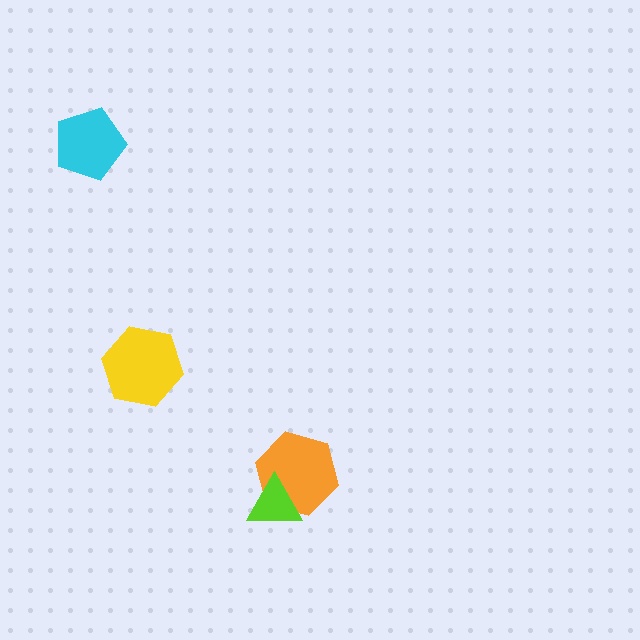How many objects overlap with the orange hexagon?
1 object overlaps with the orange hexagon.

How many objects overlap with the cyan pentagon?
0 objects overlap with the cyan pentagon.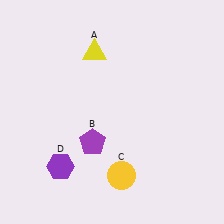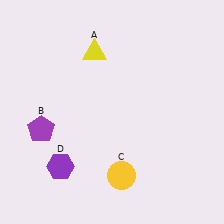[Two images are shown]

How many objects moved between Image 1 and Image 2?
1 object moved between the two images.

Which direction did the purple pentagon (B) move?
The purple pentagon (B) moved left.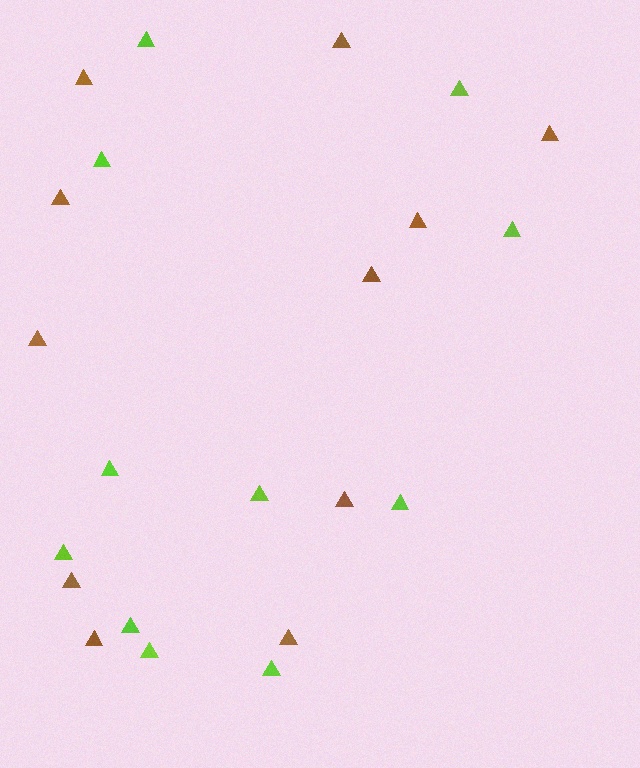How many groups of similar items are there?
There are 2 groups: one group of lime triangles (11) and one group of brown triangles (11).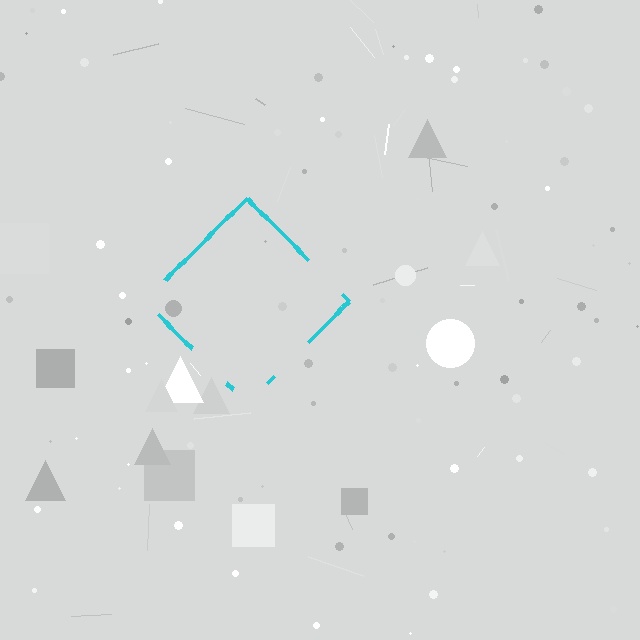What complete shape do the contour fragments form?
The contour fragments form a diamond.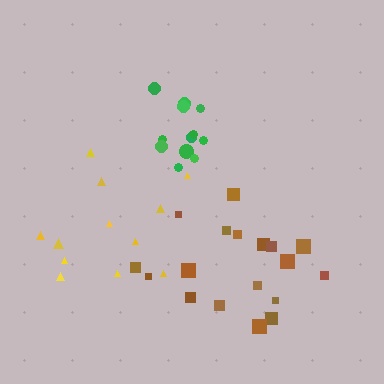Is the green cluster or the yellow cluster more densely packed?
Green.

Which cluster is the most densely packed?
Green.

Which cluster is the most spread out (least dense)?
Yellow.